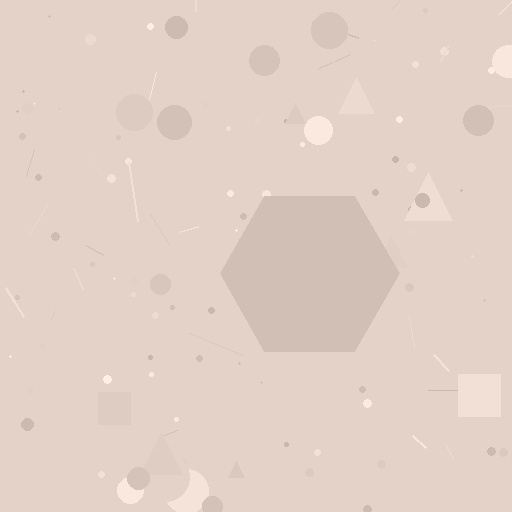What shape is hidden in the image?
A hexagon is hidden in the image.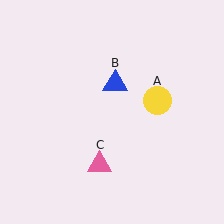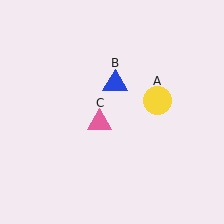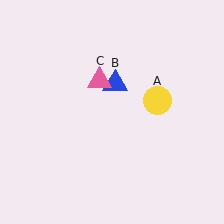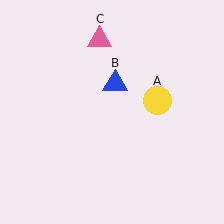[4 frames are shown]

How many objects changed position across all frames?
1 object changed position: pink triangle (object C).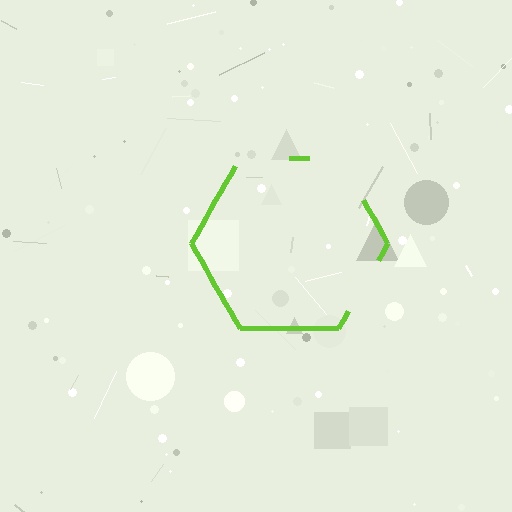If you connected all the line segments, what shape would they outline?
They would outline a hexagon.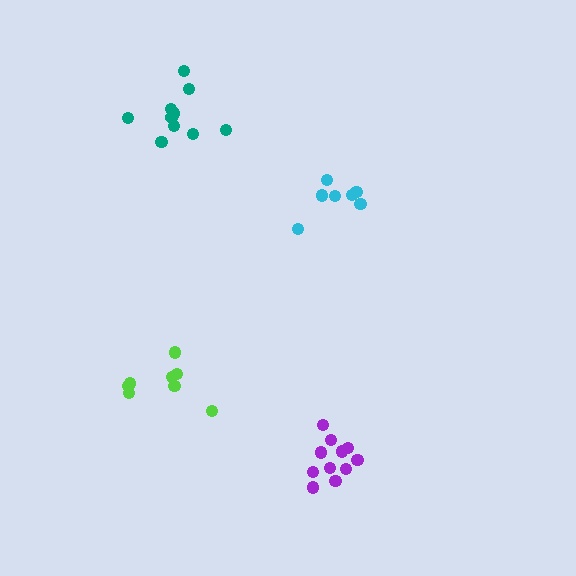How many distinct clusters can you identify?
There are 4 distinct clusters.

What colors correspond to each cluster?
The clusters are colored: purple, cyan, lime, teal.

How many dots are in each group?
Group 1: 11 dots, Group 2: 7 dots, Group 3: 8 dots, Group 4: 10 dots (36 total).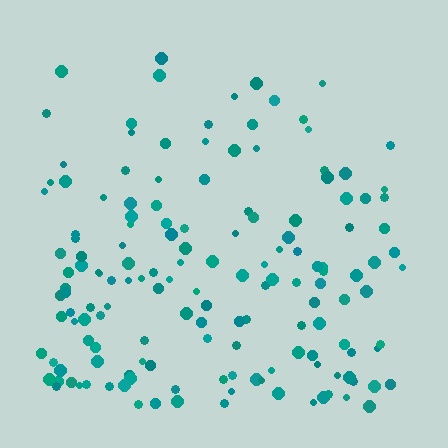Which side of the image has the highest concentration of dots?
The bottom.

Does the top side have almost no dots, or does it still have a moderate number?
Still a moderate number, just noticeably fewer than the bottom.